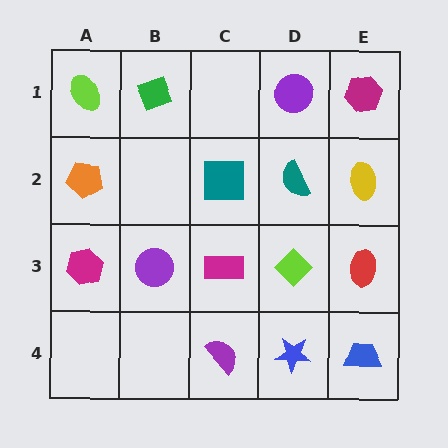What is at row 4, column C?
A purple semicircle.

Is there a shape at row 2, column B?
No, that cell is empty.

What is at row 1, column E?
A magenta hexagon.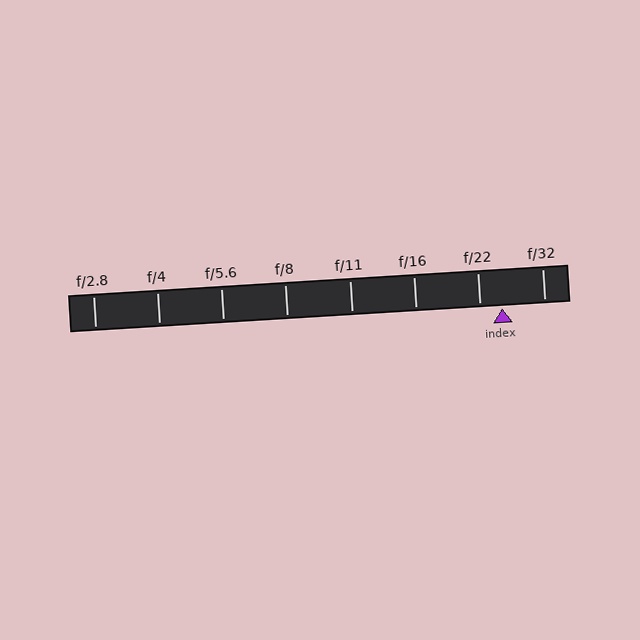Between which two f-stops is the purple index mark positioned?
The index mark is between f/22 and f/32.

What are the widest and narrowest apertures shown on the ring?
The widest aperture shown is f/2.8 and the narrowest is f/32.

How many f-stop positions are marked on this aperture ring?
There are 8 f-stop positions marked.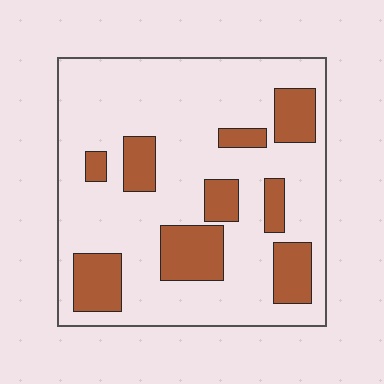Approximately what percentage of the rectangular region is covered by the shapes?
Approximately 25%.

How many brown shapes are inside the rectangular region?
9.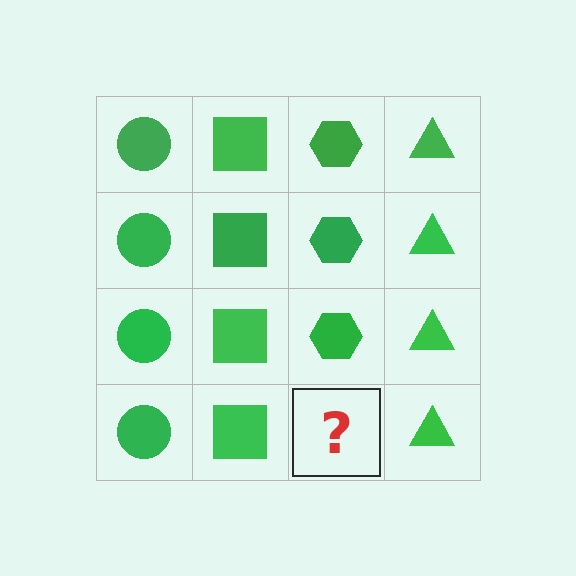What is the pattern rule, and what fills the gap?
The rule is that each column has a consistent shape. The gap should be filled with a green hexagon.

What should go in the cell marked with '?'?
The missing cell should contain a green hexagon.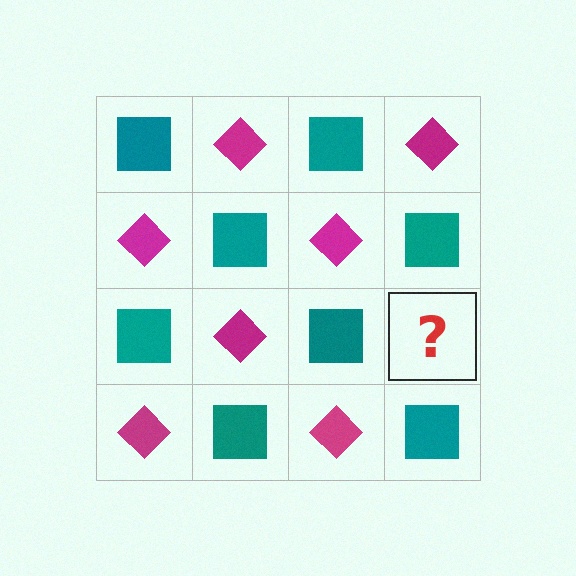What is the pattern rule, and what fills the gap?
The rule is that it alternates teal square and magenta diamond in a checkerboard pattern. The gap should be filled with a magenta diamond.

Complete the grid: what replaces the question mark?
The question mark should be replaced with a magenta diamond.